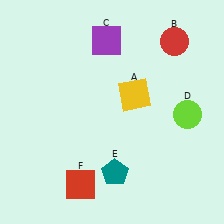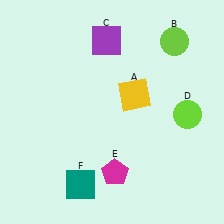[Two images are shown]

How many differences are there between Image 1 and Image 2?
There are 3 differences between the two images.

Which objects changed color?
B changed from red to lime. E changed from teal to magenta. F changed from red to teal.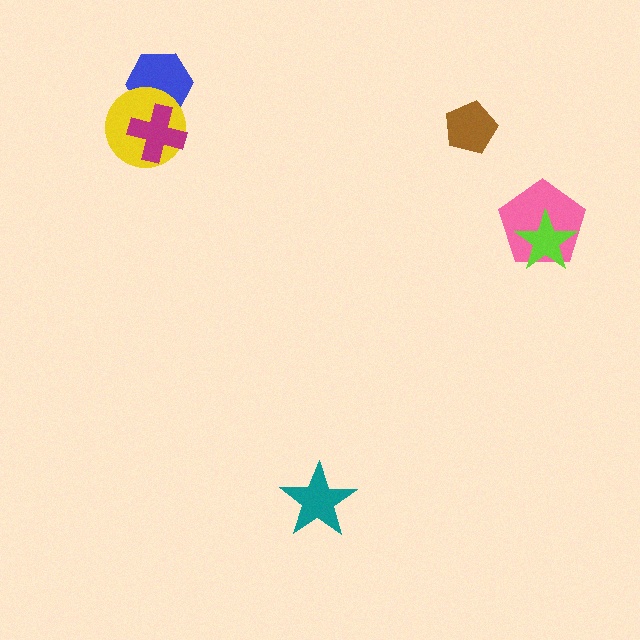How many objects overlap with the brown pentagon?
0 objects overlap with the brown pentagon.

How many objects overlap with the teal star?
0 objects overlap with the teal star.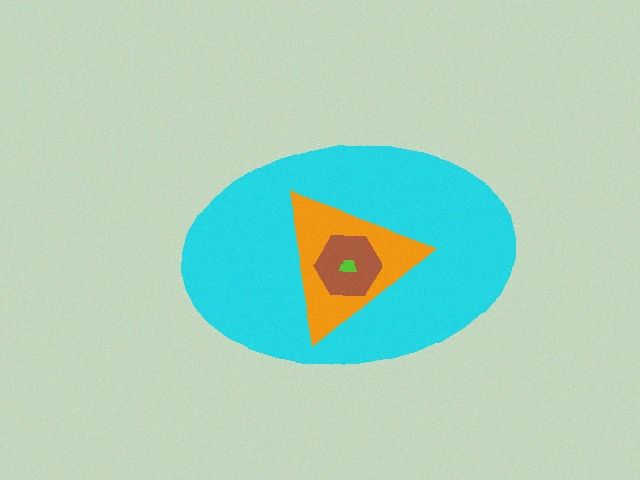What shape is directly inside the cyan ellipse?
The orange triangle.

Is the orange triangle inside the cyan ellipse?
Yes.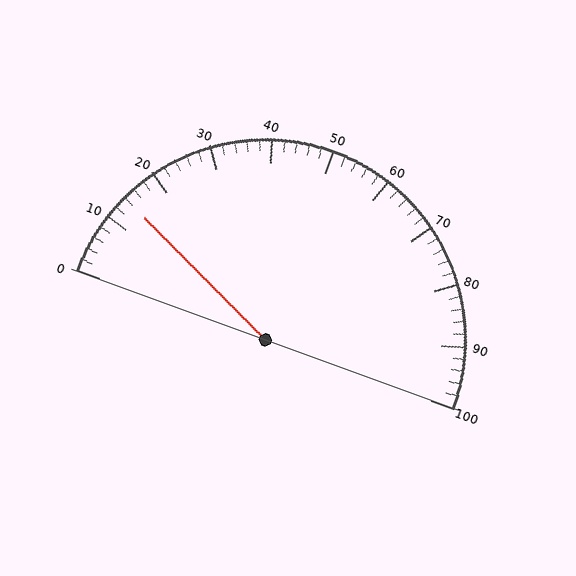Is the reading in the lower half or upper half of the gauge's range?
The reading is in the lower half of the range (0 to 100).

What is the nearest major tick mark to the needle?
The nearest major tick mark is 10.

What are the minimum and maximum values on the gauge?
The gauge ranges from 0 to 100.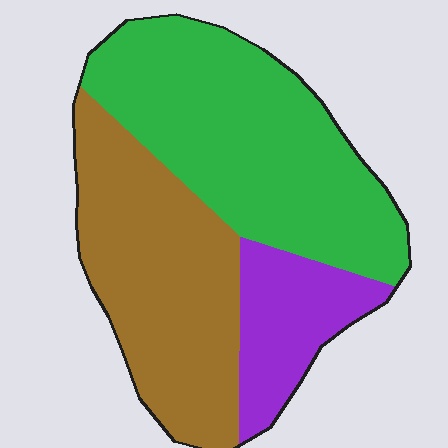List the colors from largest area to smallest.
From largest to smallest: green, brown, purple.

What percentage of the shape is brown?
Brown covers roughly 40% of the shape.